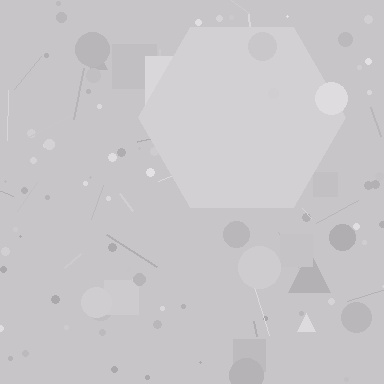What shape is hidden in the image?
A hexagon is hidden in the image.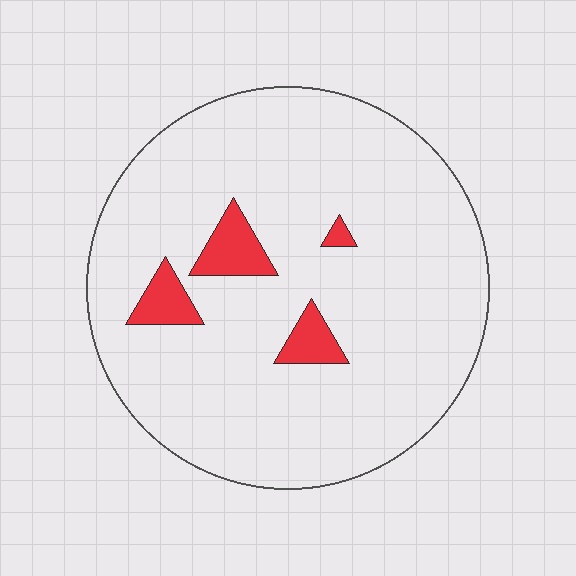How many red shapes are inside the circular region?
4.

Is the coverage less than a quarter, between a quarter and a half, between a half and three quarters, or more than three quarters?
Less than a quarter.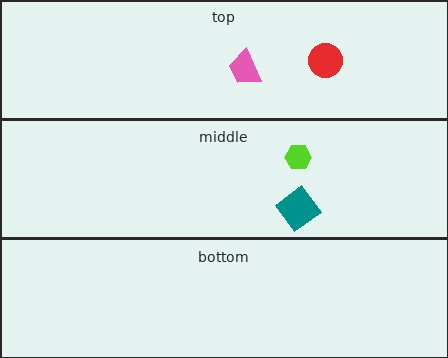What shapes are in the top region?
The red circle, the pink trapezoid.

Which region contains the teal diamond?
The middle region.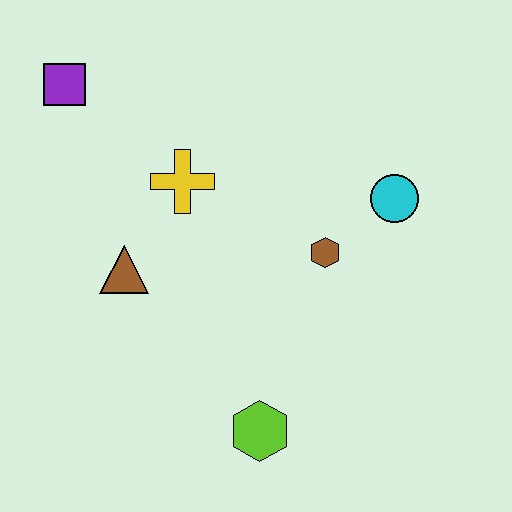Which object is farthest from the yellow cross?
The lime hexagon is farthest from the yellow cross.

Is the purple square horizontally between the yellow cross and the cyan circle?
No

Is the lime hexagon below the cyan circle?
Yes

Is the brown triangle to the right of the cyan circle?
No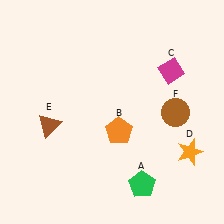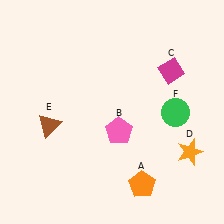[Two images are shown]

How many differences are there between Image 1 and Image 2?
There are 3 differences between the two images.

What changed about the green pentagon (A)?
In Image 1, A is green. In Image 2, it changed to orange.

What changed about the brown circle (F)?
In Image 1, F is brown. In Image 2, it changed to green.